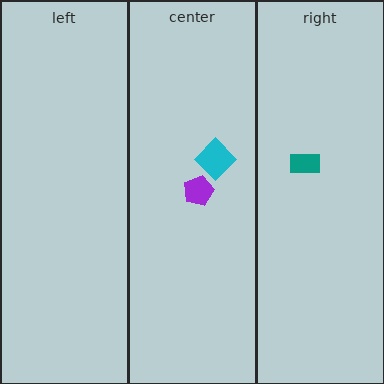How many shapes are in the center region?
2.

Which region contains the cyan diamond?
The center region.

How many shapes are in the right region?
1.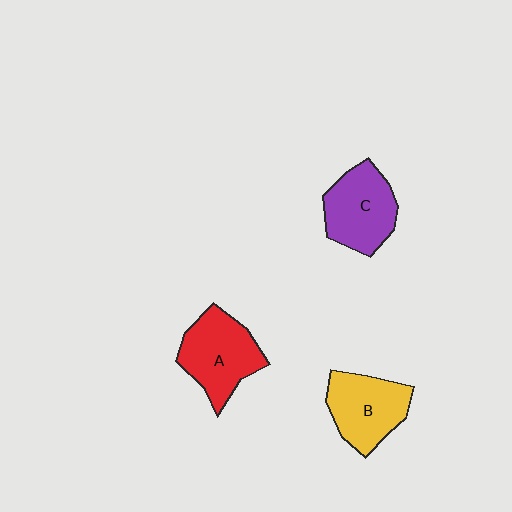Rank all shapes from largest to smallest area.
From largest to smallest: A (red), C (purple), B (yellow).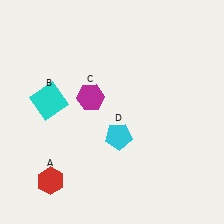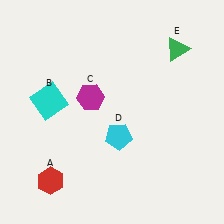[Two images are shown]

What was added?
A green triangle (E) was added in Image 2.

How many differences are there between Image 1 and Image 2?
There is 1 difference between the two images.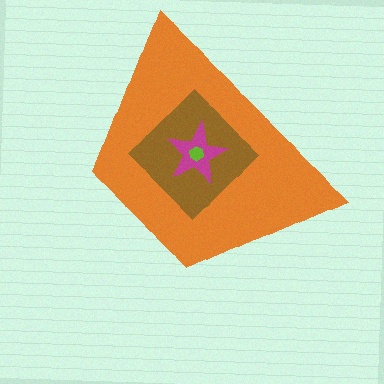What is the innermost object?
The lime hexagon.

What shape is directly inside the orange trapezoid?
The brown diamond.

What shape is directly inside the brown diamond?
The magenta star.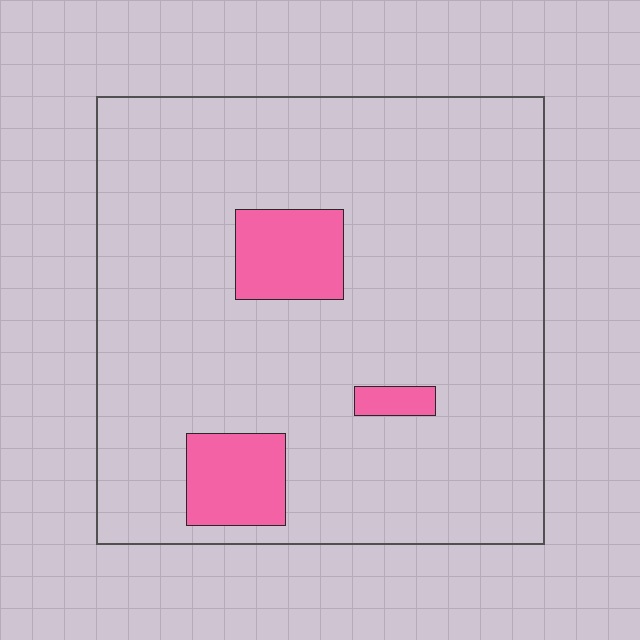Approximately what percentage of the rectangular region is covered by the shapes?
Approximately 10%.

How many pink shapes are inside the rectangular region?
3.